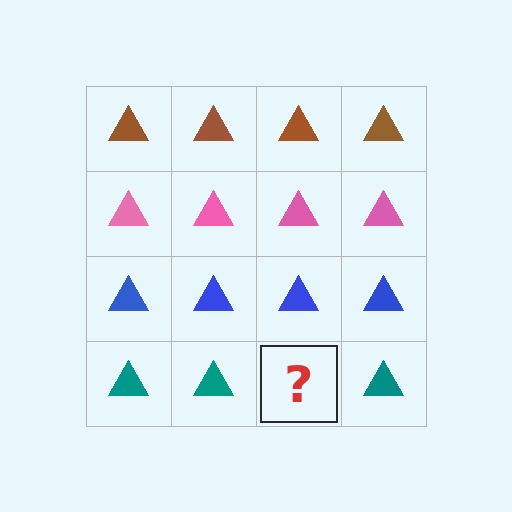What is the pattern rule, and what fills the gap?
The rule is that each row has a consistent color. The gap should be filled with a teal triangle.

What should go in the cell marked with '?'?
The missing cell should contain a teal triangle.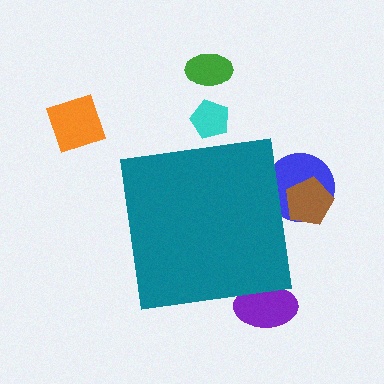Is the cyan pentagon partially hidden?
Yes, the cyan pentagon is partially hidden behind the teal square.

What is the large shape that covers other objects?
A teal square.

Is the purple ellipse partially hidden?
Yes, the purple ellipse is partially hidden behind the teal square.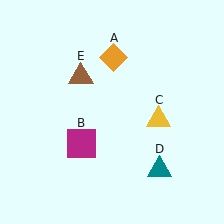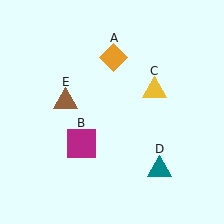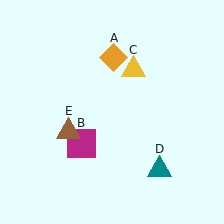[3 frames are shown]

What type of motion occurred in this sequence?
The yellow triangle (object C), brown triangle (object E) rotated counterclockwise around the center of the scene.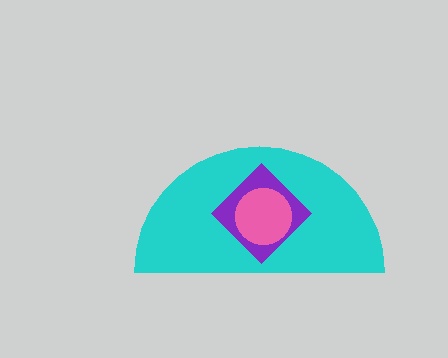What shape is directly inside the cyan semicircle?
The purple diamond.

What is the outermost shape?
The cyan semicircle.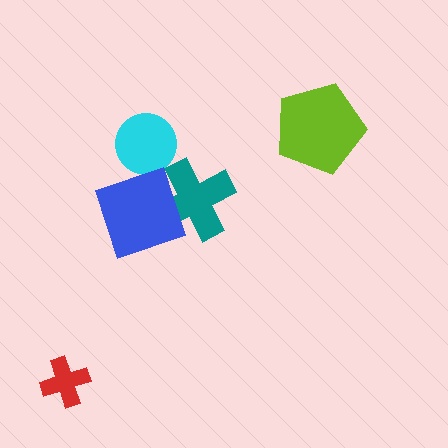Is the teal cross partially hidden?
Yes, it is partially covered by another shape.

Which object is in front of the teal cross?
The blue square is in front of the teal cross.